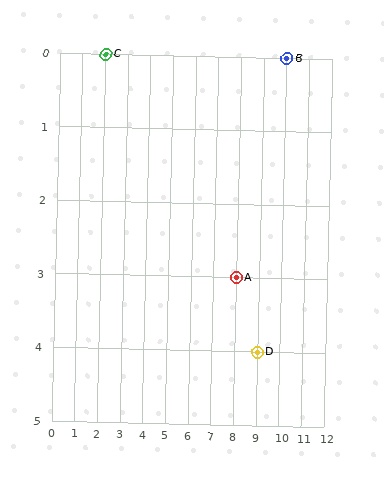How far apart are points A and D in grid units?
Points A and D are 1 column and 1 row apart (about 1.4 grid units diagonally).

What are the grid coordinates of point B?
Point B is at grid coordinates (10, 0).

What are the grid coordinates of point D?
Point D is at grid coordinates (9, 4).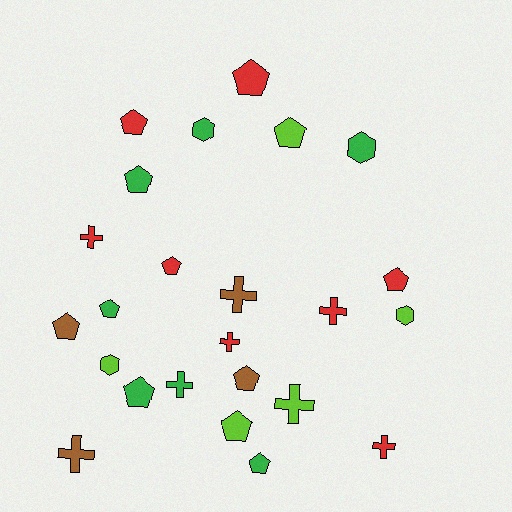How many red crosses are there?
There are 4 red crosses.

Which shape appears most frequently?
Pentagon, with 12 objects.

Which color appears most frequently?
Red, with 8 objects.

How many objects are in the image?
There are 24 objects.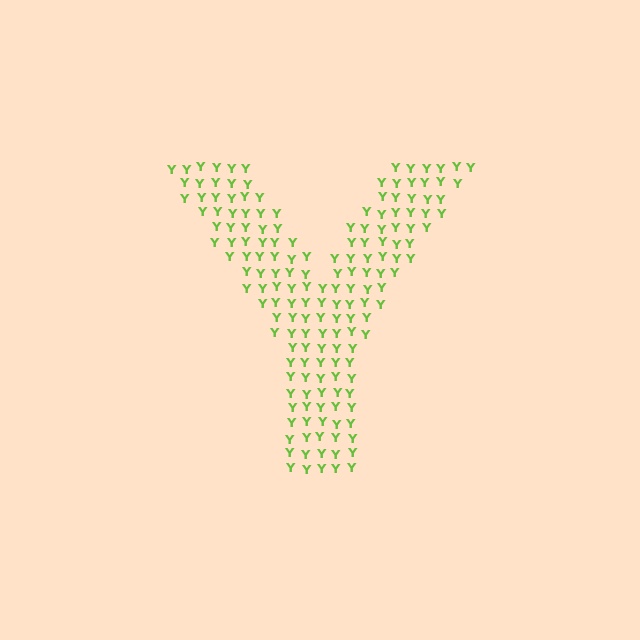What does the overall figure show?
The overall figure shows the letter Y.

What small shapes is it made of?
It is made of small letter Y's.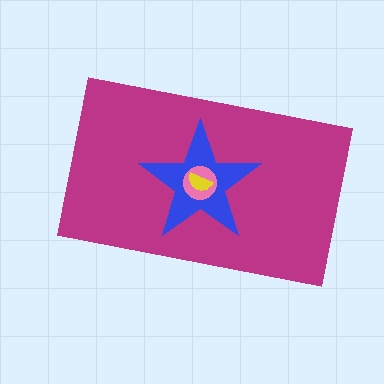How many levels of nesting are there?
4.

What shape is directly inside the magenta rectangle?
The blue star.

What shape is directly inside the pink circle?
The yellow semicircle.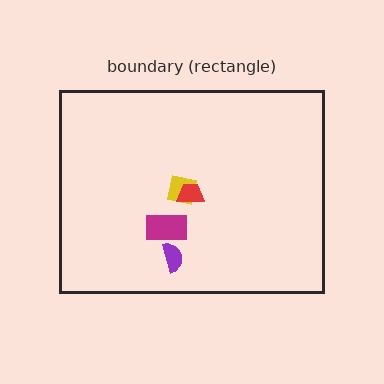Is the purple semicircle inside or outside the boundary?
Inside.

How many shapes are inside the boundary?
4 inside, 0 outside.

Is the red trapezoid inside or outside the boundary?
Inside.